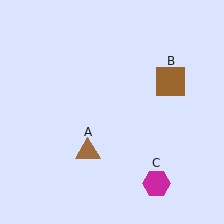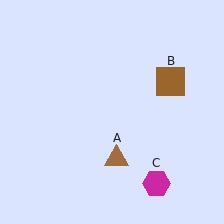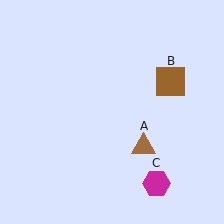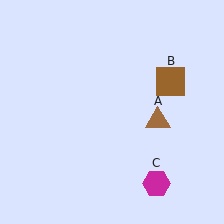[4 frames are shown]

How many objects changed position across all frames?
1 object changed position: brown triangle (object A).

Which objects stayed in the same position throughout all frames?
Brown square (object B) and magenta hexagon (object C) remained stationary.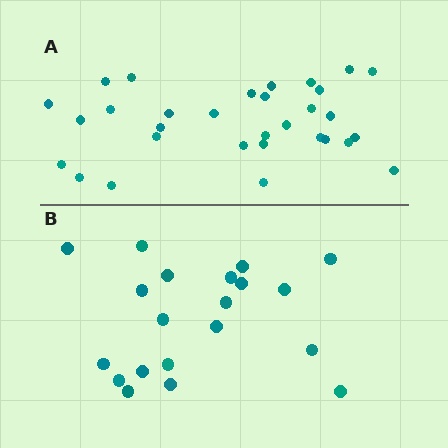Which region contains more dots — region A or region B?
Region A (the top region) has more dots.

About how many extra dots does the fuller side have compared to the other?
Region A has roughly 12 or so more dots than region B.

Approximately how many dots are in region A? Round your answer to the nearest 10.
About 30 dots. (The exact count is 31, which rounds to 30.)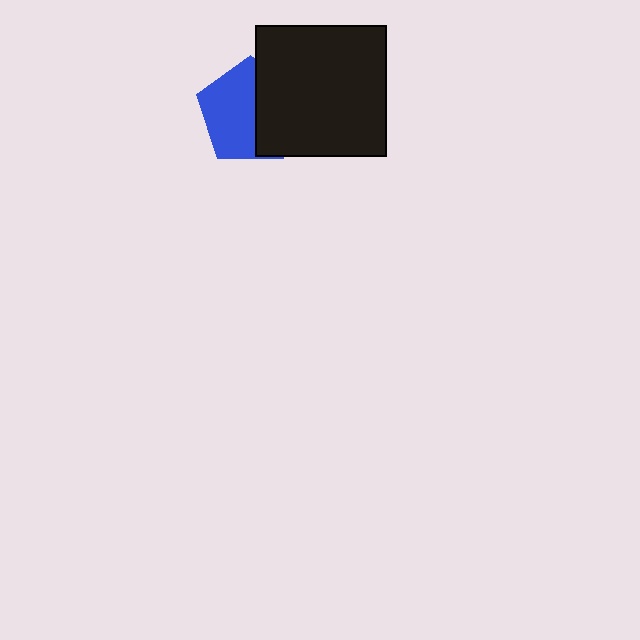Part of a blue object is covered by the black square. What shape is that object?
It is a pentagon.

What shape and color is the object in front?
The object in front is a black square.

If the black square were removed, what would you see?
You would see the complete blue pentagon.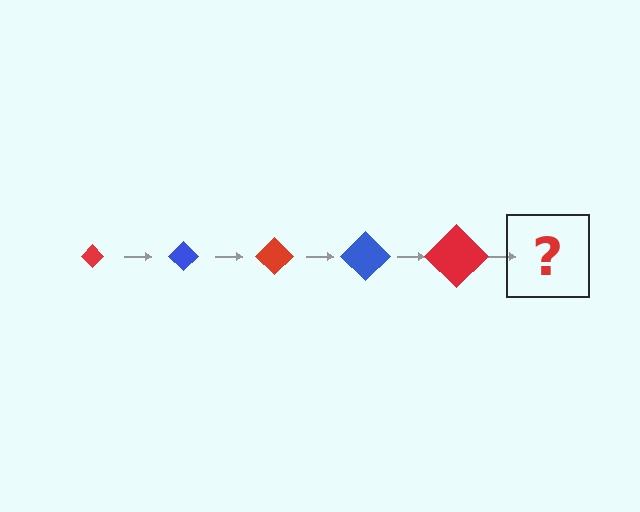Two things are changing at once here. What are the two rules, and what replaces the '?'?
The two rules are that the diamond grows larger each step and the color cycles through red and blue. The '?' should be a blue diamond, larger than the previous one.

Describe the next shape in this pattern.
It should be a blue diamond, larger than the previous one.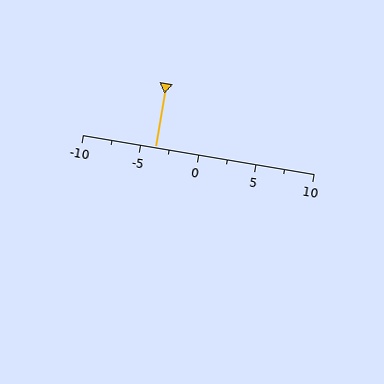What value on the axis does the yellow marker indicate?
The marker indicates approximately -3.8.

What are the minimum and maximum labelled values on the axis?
The axis runs from -10 to 10.